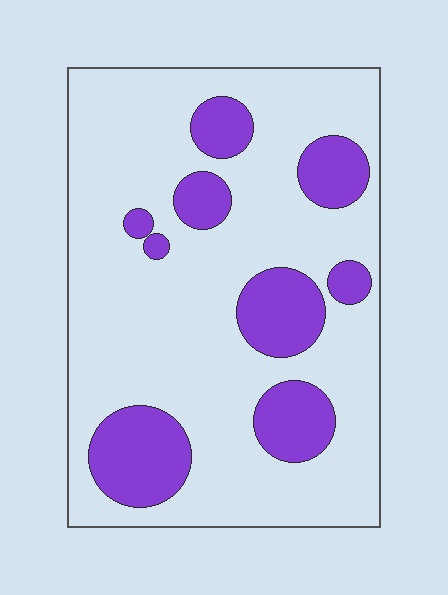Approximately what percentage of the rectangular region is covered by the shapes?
Approximately 25%.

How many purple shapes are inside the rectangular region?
9.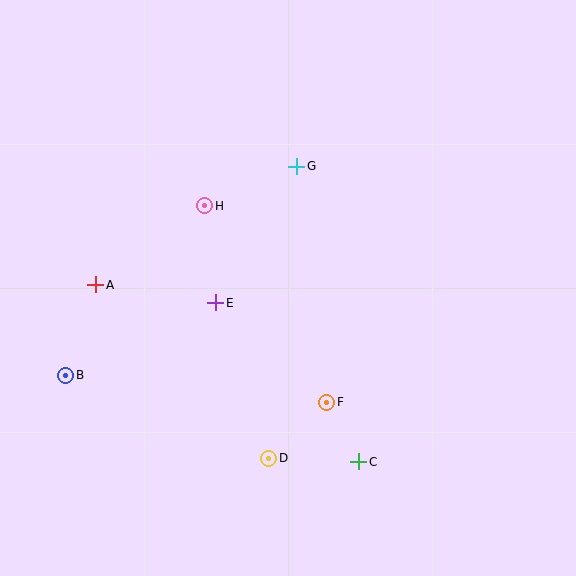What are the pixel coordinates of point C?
Point C is at (359, 462).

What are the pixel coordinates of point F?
Point F is at (327, 402).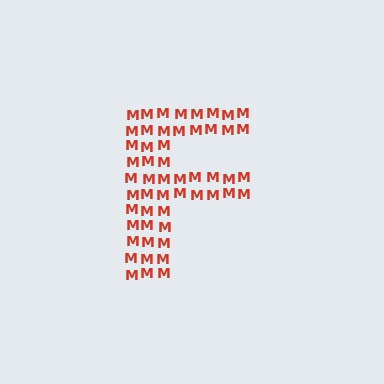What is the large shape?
The large shape is the letter F.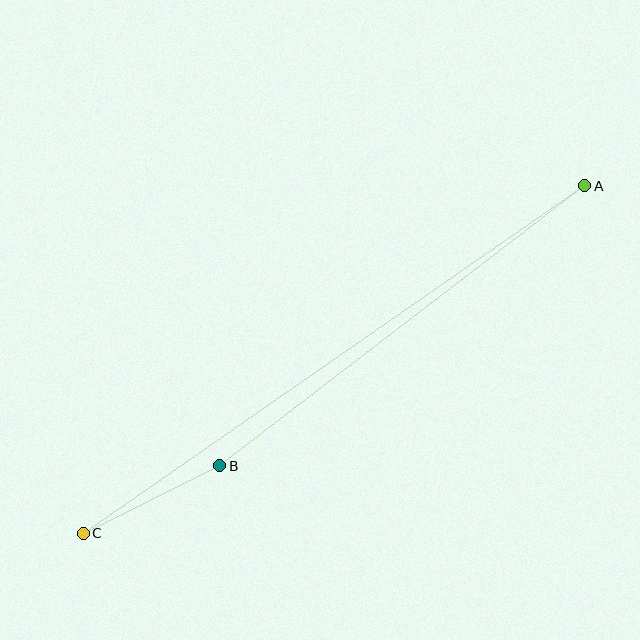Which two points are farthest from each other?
Points A and C are farthest from each other.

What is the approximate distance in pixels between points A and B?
The distance between A and B is approximately 460 pixels.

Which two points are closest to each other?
Points B and C are closest to each other.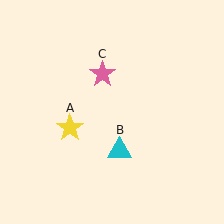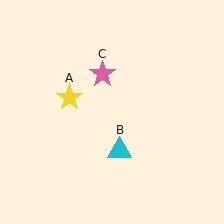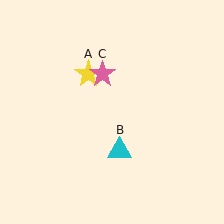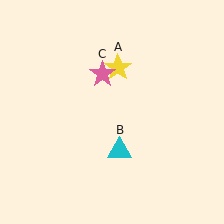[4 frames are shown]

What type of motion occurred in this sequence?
The yellow star (object A) rotated clockwise around the center of the scene.